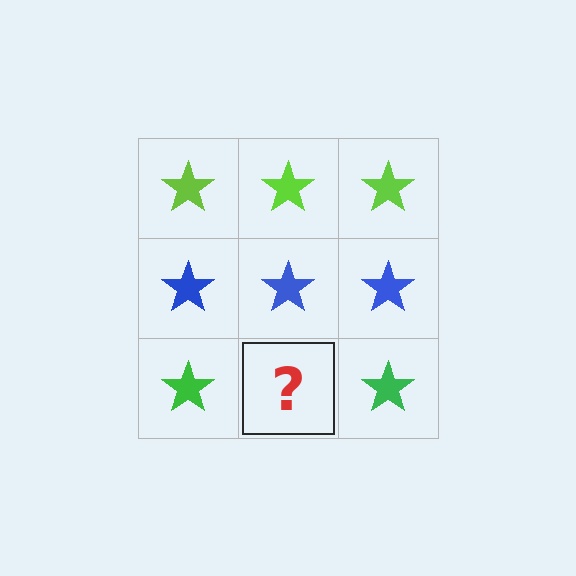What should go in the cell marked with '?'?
The missing cell should contain a green star.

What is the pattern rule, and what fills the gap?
The rule is that each row has a consistent color. The gap should be filled with a green star.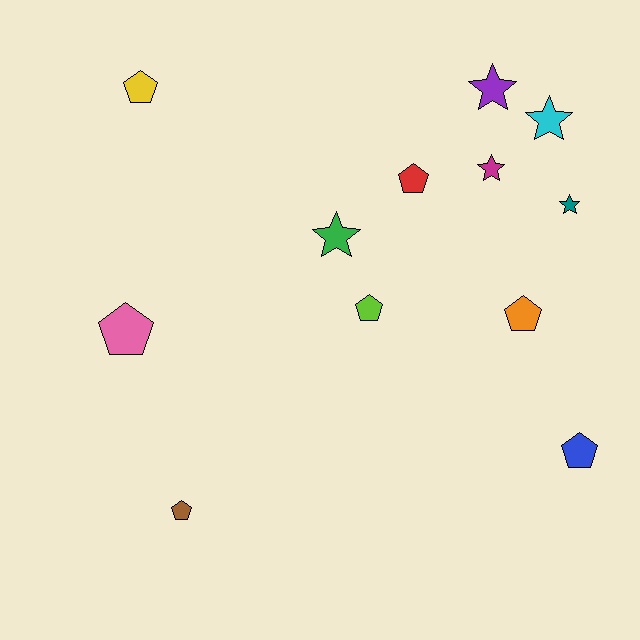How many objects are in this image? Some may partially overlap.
There are 12 objects.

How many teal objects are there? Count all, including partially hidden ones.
There is 1 teal object.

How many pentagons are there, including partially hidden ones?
There are 7 pentagons.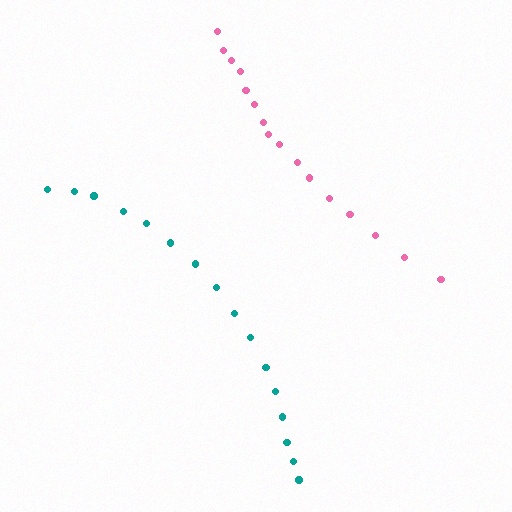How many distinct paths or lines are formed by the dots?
There are 2 distinct paths.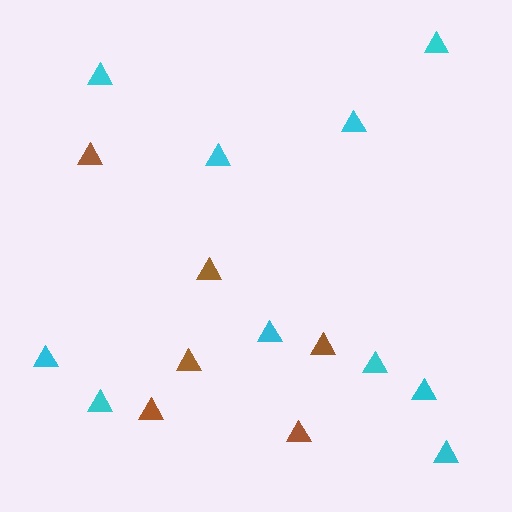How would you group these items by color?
There are 2 groups: one group of cyan triangles (10) and one group of brown triangles (6).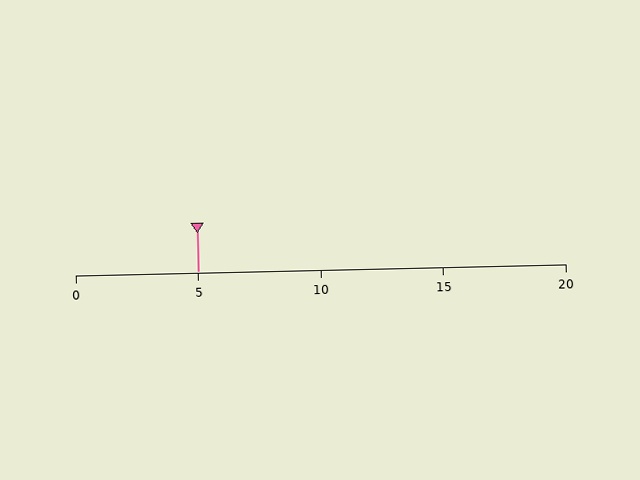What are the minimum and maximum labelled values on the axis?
The axis runs from 0 to 20.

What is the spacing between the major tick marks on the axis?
The major ticks are spaced 5 apart.